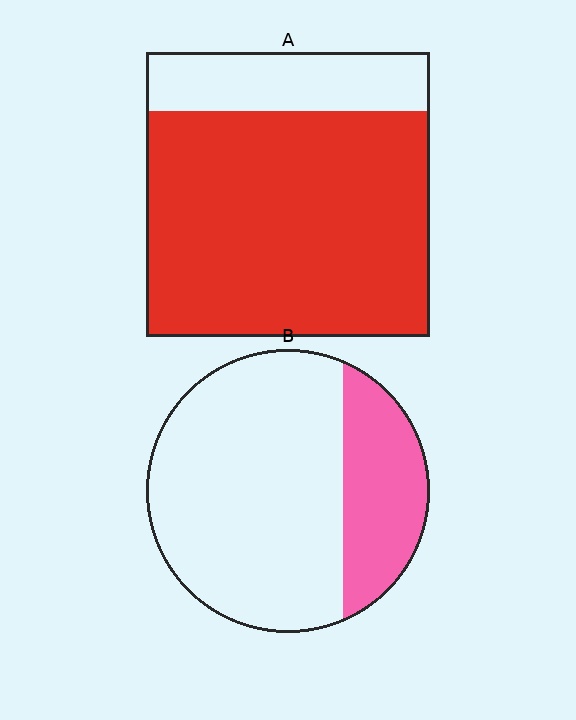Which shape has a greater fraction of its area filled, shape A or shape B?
Shape A.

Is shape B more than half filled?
No.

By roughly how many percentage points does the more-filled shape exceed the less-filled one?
By roughly 55 percentage points (A over B).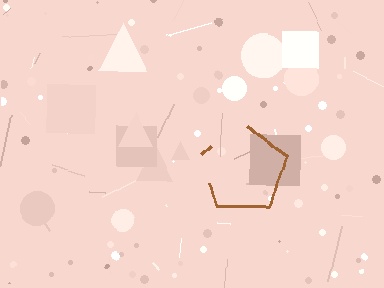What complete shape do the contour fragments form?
The contour fragments form a pentagon.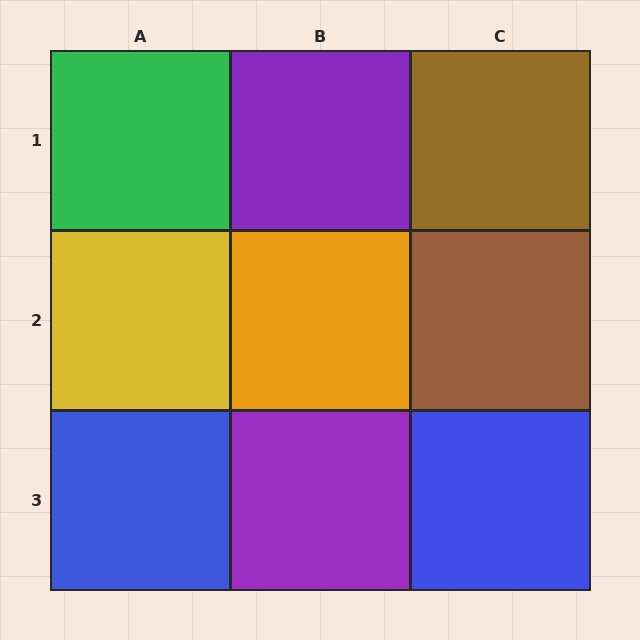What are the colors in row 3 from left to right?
Blue, purple, blue.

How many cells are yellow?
1 cell is yellow.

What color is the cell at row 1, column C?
Brown.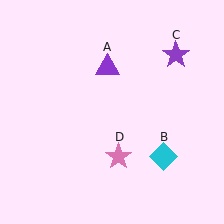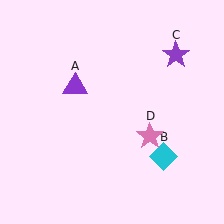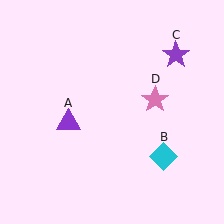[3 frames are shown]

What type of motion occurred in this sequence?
The purple triangle (object A), pink star (object D) rotated counterclockwise around the center of the scene.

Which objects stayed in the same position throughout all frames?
Cyan diamond (object B) and purple star (object C) remained stationary.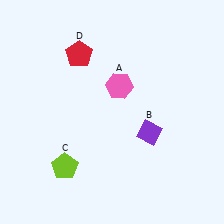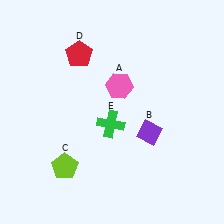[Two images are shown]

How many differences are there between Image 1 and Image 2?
There is 1 difference between the two images.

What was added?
A green cross (E) was added in Image 2.